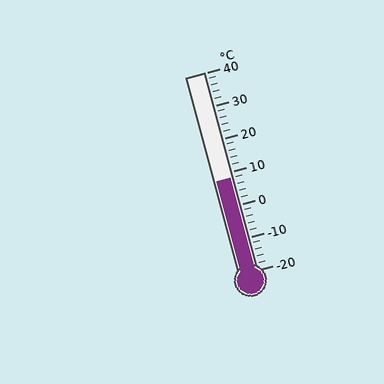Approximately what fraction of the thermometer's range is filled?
The thermometer is filled to approximately 45% of its range.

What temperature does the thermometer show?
The thermometer shows approximately 8°C.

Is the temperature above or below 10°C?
The temperature is below 10°C.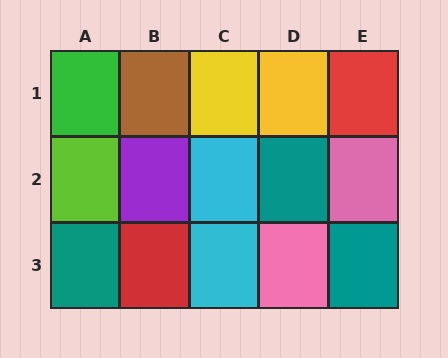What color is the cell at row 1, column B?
Brown.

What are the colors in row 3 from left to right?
Teal, red, cyan, pink, teal.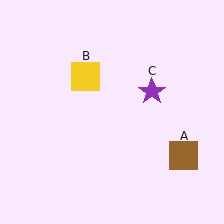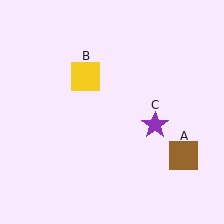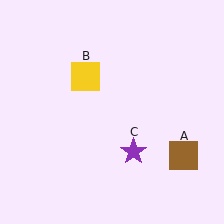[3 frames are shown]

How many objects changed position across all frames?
1 object changed position: purple star (object C).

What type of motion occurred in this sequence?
The purple star (object C) rotated clockwise around the center of the scene.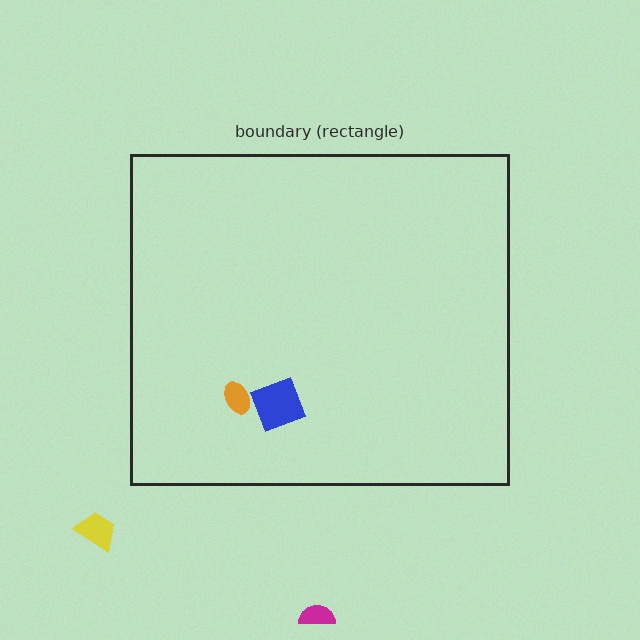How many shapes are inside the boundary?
2 inside, 2 outside.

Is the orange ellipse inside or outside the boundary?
Inside.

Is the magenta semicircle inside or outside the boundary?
Outside.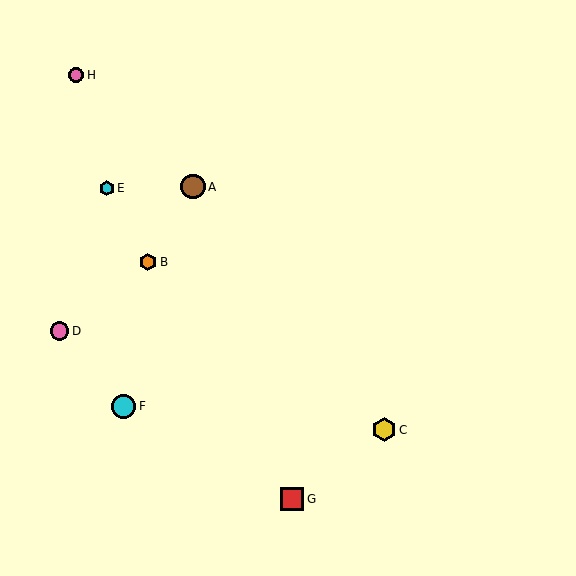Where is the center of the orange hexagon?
The center of the orange hexagon is at (148, 262).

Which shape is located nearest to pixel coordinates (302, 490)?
The red square (labeled G) at (292, 499) is nearest to that location.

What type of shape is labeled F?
Shape F is a cyan circle.